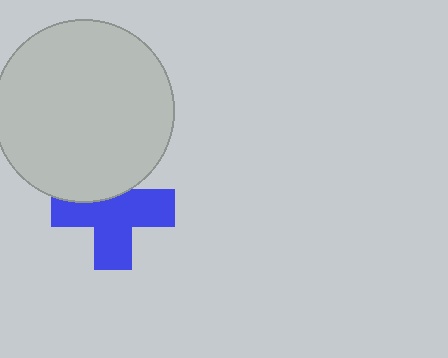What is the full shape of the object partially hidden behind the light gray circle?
The partially hidden object is a blue cross.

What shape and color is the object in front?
The object in front is a light gray circle.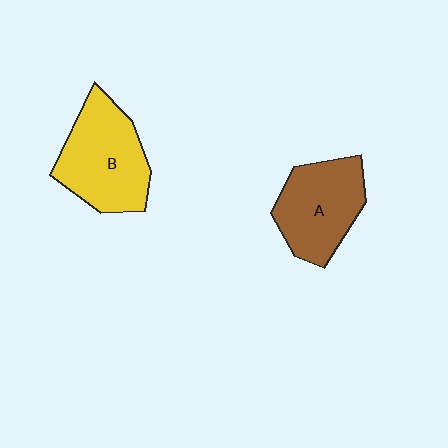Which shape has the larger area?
Shape B (yellow).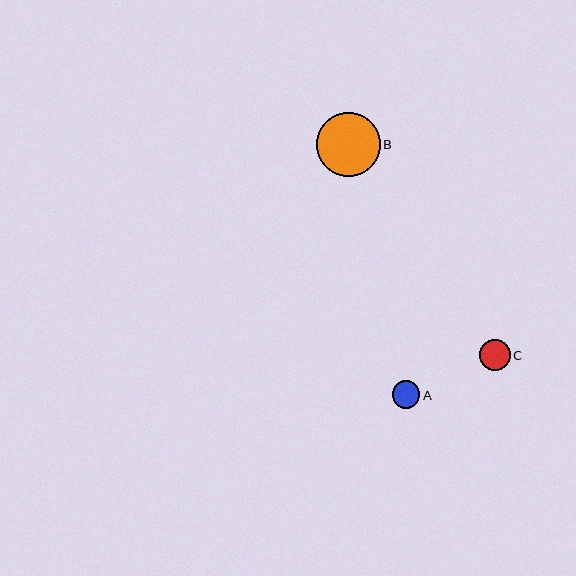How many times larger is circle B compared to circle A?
Circle B is approximately 2.4 times the size of circle A.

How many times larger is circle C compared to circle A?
Circle C is approximately 1.1 times the size of circle A.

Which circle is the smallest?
Circle A is the smallest with a size of approximately 27 pixels.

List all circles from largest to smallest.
From largest to smallest: B, C, A.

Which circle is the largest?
Circle B is the largest with a size of approximately 64 pixels.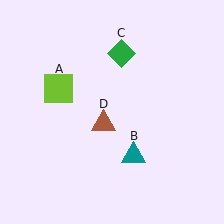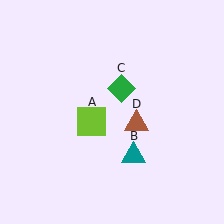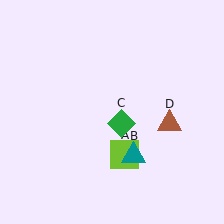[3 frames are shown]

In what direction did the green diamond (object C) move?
The green diamond (object C) moved down.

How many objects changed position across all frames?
3 objects changed position: lime square (object A), green diamond (object C), brown triangle (object D).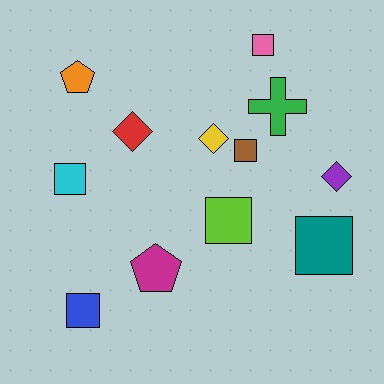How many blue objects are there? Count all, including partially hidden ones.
There is 1 blue object.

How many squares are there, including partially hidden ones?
There are 6 squares.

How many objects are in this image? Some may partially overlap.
There are 12 objects.